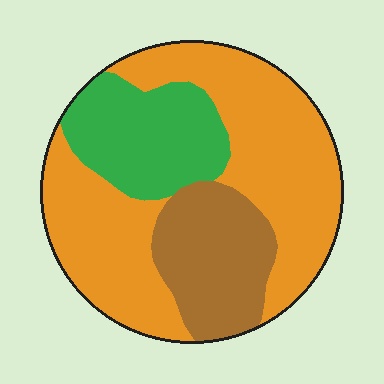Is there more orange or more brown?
Orange.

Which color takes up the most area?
Orange, at roughly 60%.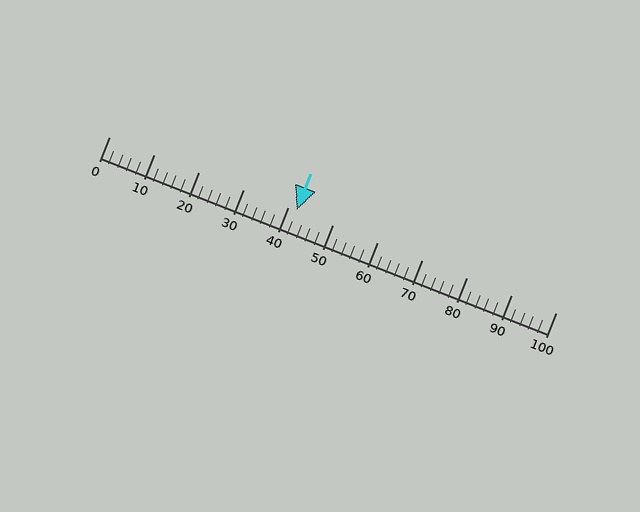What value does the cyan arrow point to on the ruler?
The cyan arrow points to approximately 42.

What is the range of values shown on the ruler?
The ruler shows values from 0 to 100.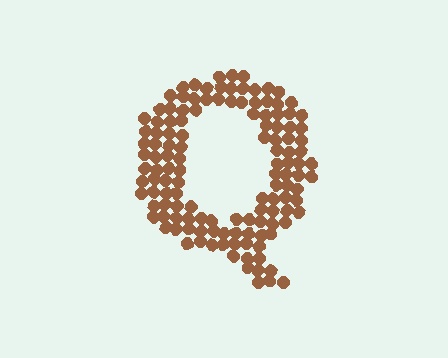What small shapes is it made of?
It is made of small circles.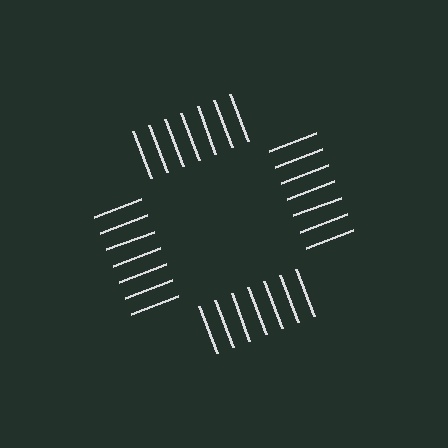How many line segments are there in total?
28 — 7 along each of the 4 edges.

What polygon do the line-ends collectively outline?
An illusory square — the line segments terminate on its edges but no continuous stroke is drawn.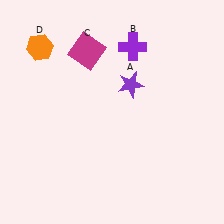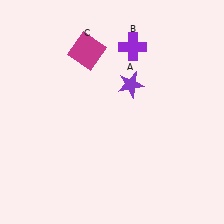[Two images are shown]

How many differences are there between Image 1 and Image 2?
There is 1 difference between the two images.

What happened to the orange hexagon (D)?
The orange hexagon (D) was removed in Image 2. It was in the top-left area of Image 1.